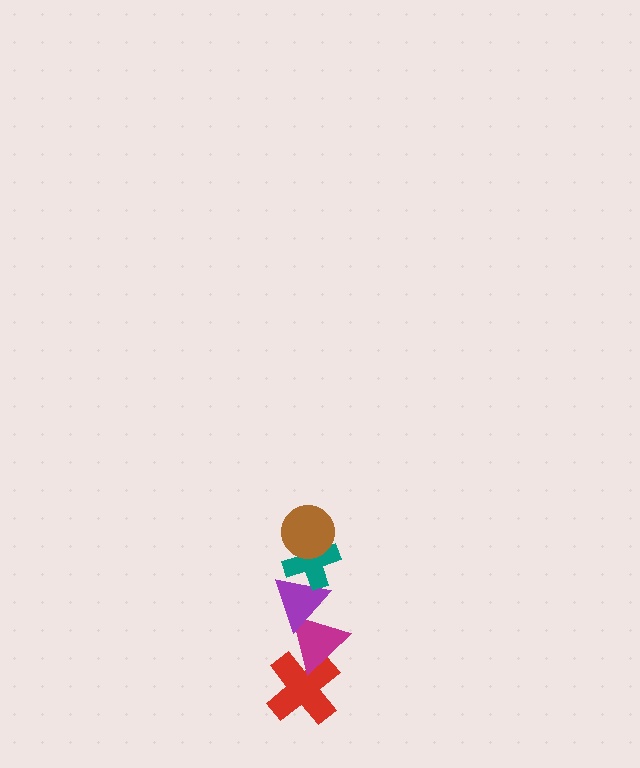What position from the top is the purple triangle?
The purple triangle is 3rd from the top.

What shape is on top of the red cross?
The magenta triangle is on top of the red cross.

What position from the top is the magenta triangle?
The magenta triangle is 4th from the top.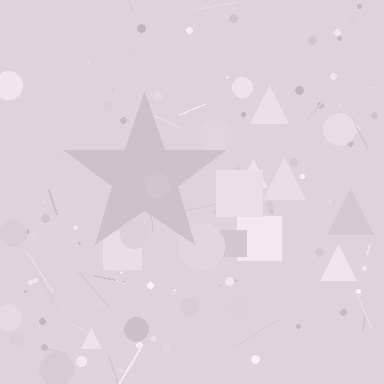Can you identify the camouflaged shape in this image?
The camouflaged shape is a star.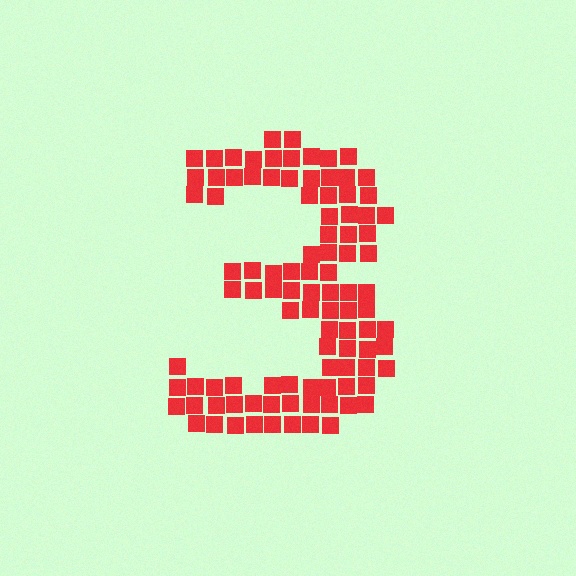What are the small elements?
The small elements are squares.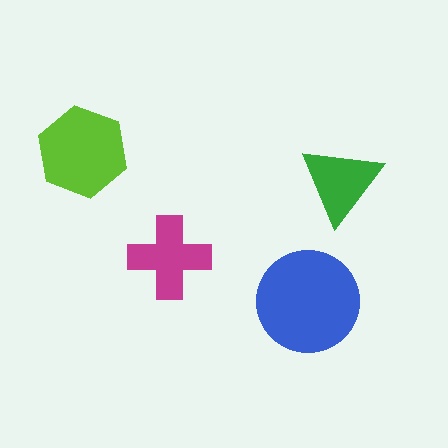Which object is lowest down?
The blue circle is bottommost.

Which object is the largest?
The blue circle.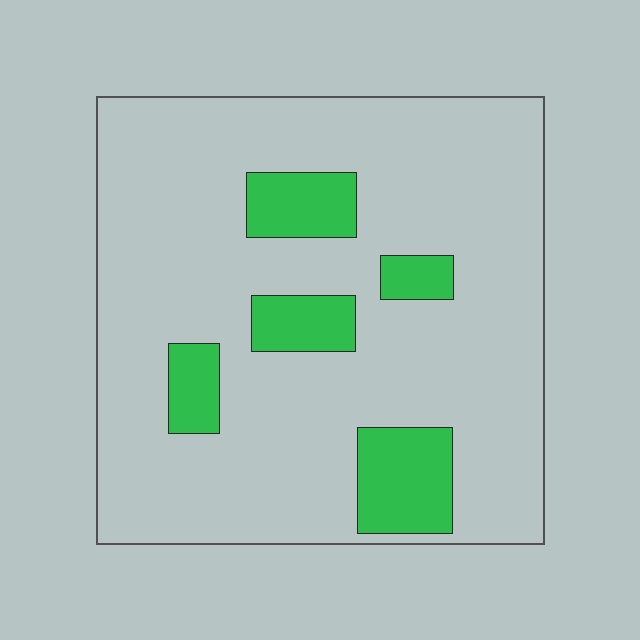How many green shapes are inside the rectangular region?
5.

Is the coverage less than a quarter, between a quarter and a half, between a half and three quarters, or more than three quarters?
Less than a quarter.